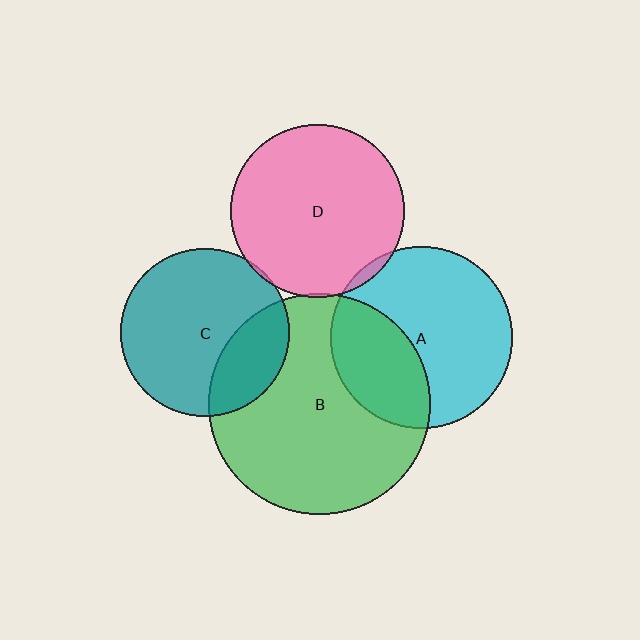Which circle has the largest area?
Circle B (green).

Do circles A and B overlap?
Yes.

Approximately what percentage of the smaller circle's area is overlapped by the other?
Approximately 35%.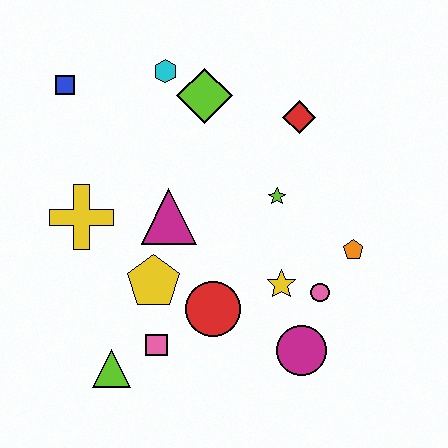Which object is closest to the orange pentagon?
The pink circle is closest to the orange pentagon.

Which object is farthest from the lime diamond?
The lime triangle is farthest from the lime diamond.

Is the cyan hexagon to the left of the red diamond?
Yes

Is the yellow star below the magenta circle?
No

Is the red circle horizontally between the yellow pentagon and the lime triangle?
No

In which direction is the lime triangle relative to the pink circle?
The lime triangle is to the left of the pink circle.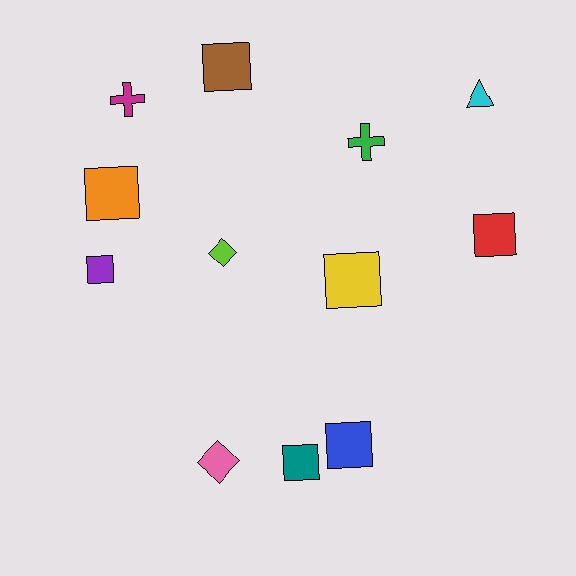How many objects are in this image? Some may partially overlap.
There are 12 objects.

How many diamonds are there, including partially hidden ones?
There are 2 diamonds.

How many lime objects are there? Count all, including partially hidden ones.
There is 1 lime object.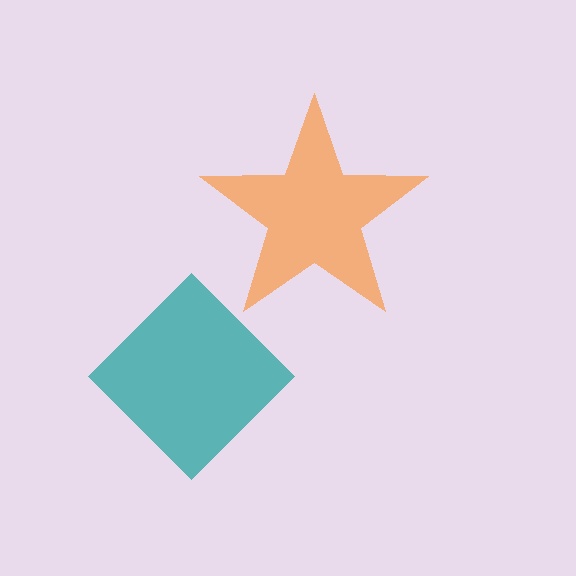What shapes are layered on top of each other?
The layered shapes are: a teal diamond, an orange star.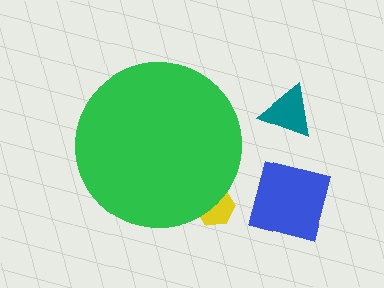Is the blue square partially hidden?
No, the blue square is fully visible.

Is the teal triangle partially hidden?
No, the teal triangle is fully visible.